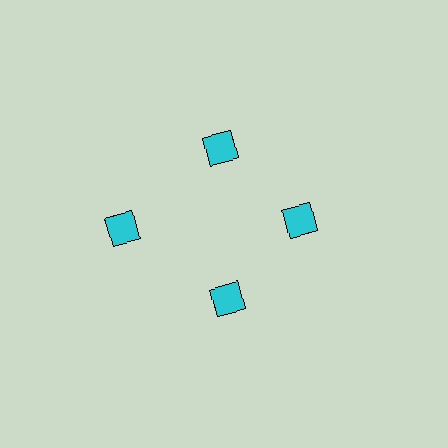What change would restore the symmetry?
The symmetry would be restored by moving it inward, back onto the ring so that all 4 squares sit at equal angles and equal distance from the center.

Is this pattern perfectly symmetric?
No. The 4 cyan squares are arranged in a ring, but one element near the 9 o'clock position is pushed outward from the center, breaking the 4-fold rotational symmetry.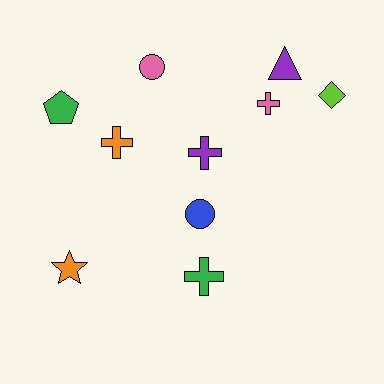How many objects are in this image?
There are 10 objects.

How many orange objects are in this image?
There are 2 orange objects.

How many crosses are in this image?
There are 4 crosses.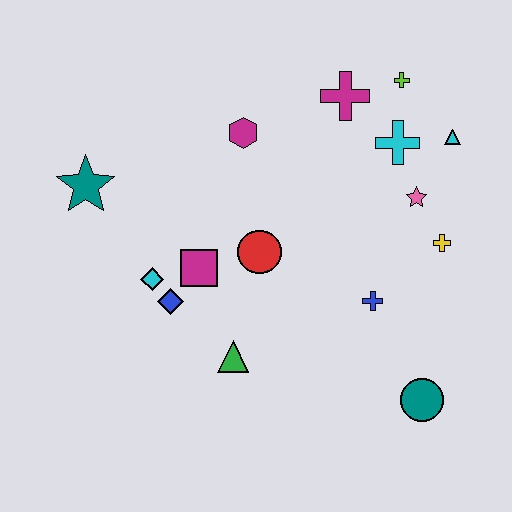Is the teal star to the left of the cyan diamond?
Yes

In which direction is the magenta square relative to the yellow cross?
The magenta square is to the left of the yellow cross.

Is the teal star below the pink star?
No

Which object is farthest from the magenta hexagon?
The teal circle is farthest from the magenta hexagon.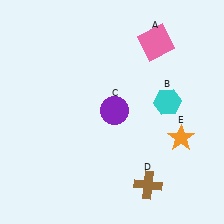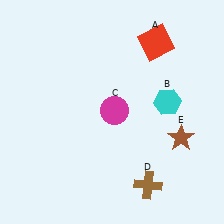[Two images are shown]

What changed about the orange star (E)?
In Image 1, E is orange. In Image 2, it changed to brown.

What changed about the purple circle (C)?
In Image 1, C is purple. In Image 2, it changed to magenta.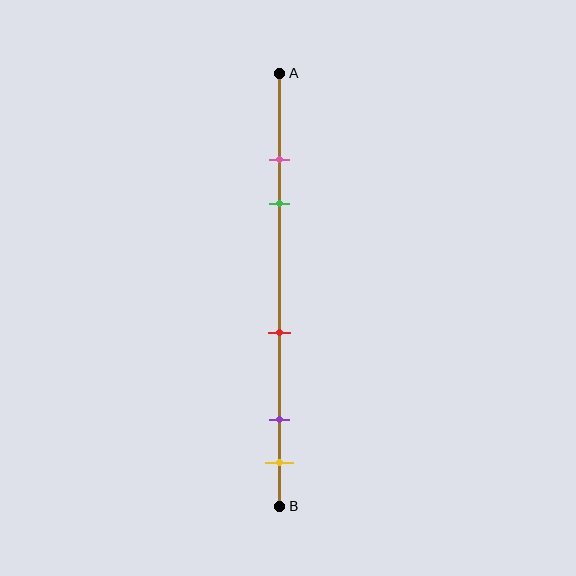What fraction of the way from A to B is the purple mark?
The purple mark is approximately 80% (0.8) of the way from A to B.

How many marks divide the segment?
There are 5 marks dividing the segment.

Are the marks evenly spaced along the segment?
No, the marks are not evenly spaced.